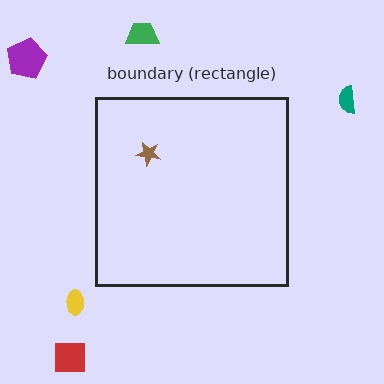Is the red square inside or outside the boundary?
Outside.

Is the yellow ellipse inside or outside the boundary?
Outside.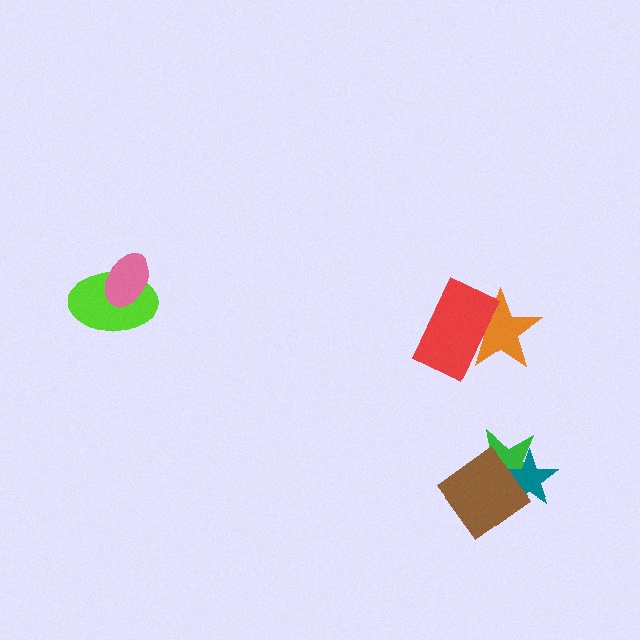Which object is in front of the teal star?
The brown diamond is in front of the teal star.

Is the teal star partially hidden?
Yes, it is partially covered by another shape.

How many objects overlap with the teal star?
2 objects overlap with the teal star.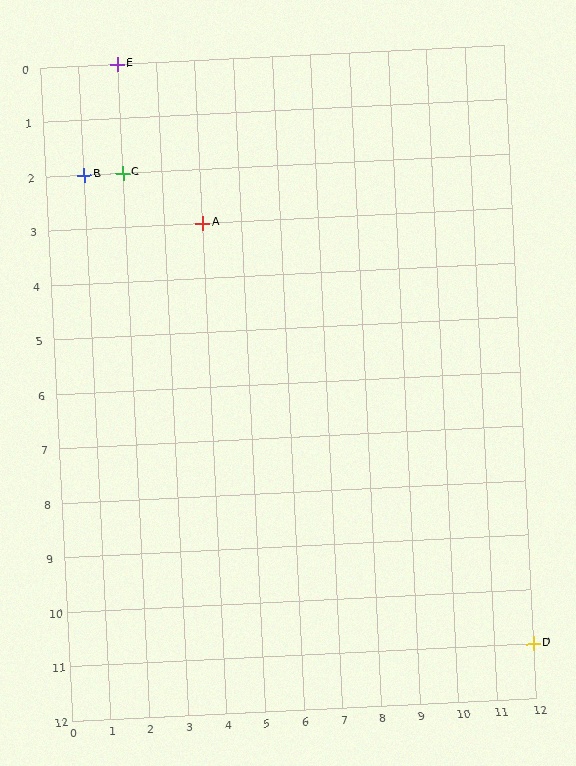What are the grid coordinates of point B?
Point B is at grid coordinates (1, 2).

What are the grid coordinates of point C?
Point C is at grid coordinates (2, 2).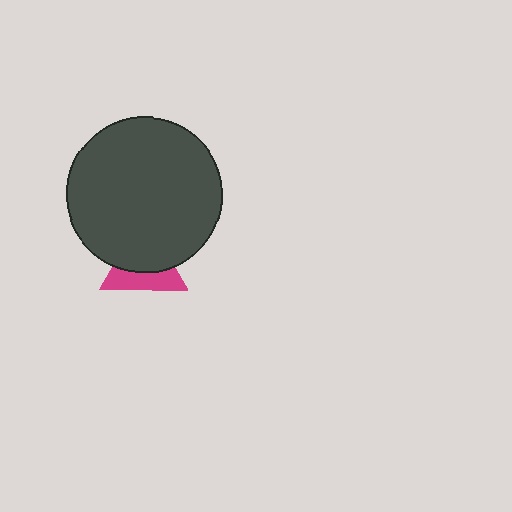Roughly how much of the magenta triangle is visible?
A small part of it is visible (roughly 43%).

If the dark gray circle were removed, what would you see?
You would see the complete magenta triangle.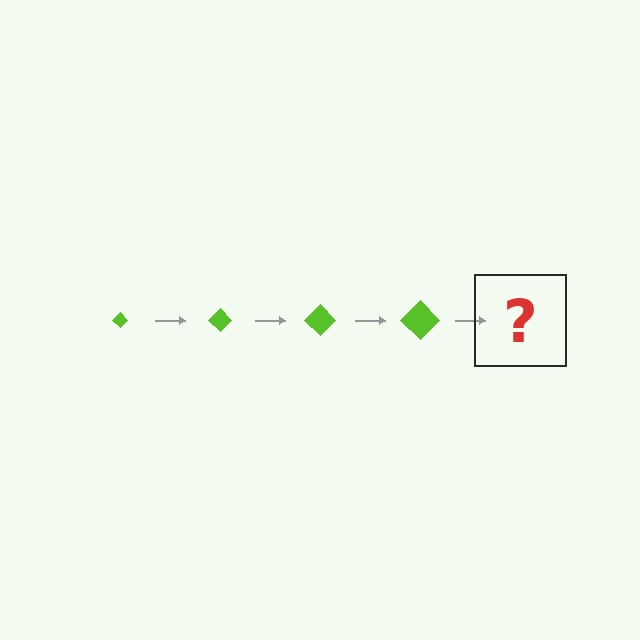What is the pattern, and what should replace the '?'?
The pattern is that the diamond gets progressively larger each step. The '?' should be a lime diamond, larger than the previous one.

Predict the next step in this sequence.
The next step is a lime diamond, larger than the previous one.